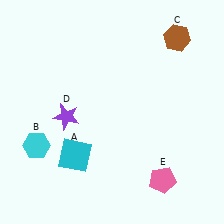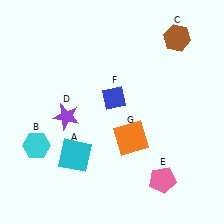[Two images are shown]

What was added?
A blue diamond (F), an orange square (G) were added in Image 2.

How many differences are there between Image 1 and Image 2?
There are 2 differences between the two images.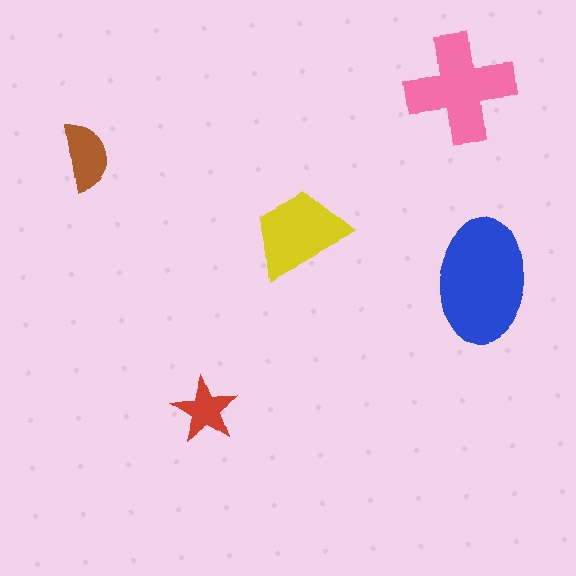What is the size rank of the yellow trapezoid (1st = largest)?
3rd.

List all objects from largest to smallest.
The blue ellipse, the pink cross, the yellow trapezoid, the brown semicircle, the red star.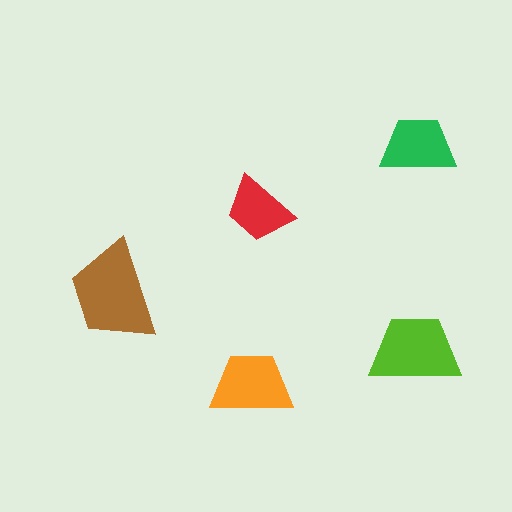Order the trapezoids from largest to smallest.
the brown one, the lime one, the orange one, the green one, the red one.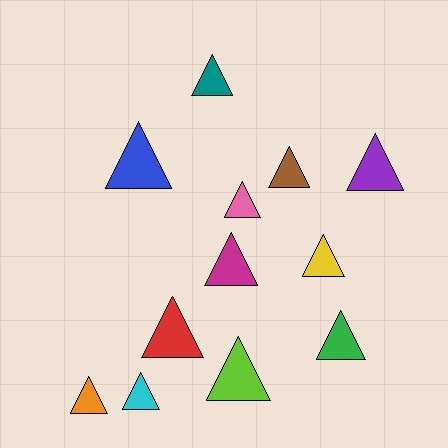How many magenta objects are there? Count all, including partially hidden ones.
There is 1 magenta object.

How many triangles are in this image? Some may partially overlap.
There are 12 triangles.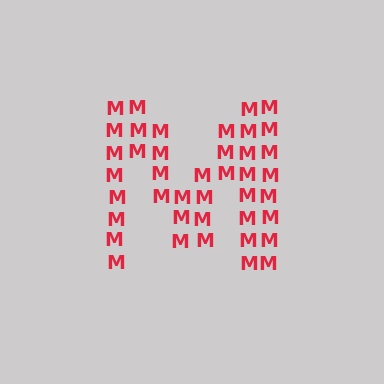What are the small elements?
The small elements are letter M's.